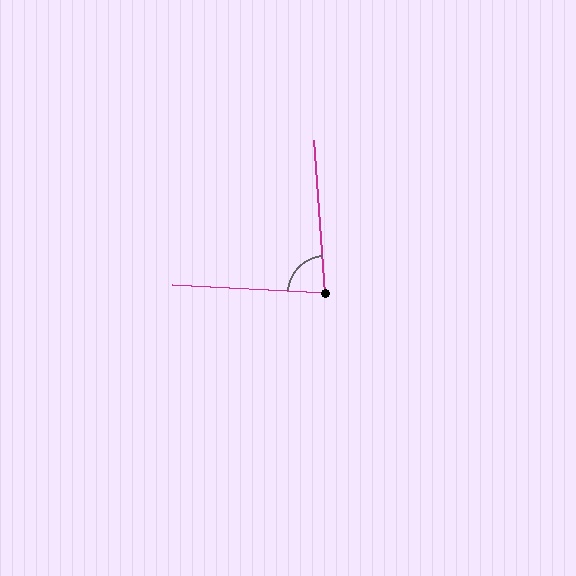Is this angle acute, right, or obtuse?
It is acute.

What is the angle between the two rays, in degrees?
Approximately 83 degrees.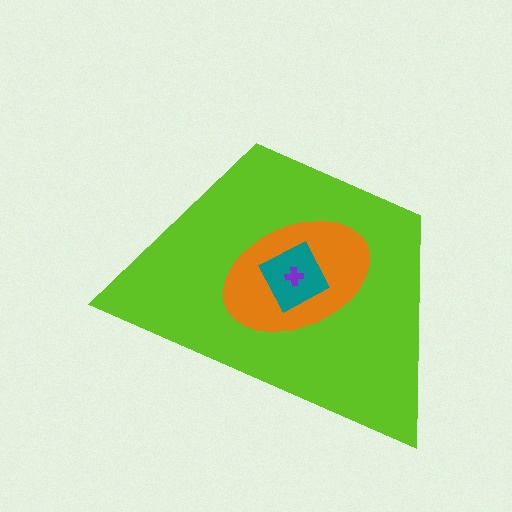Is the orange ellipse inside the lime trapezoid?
Yes.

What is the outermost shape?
The lime trapezoid.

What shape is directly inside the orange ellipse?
The teal diamond.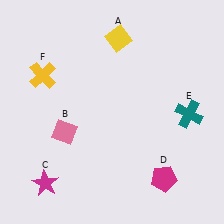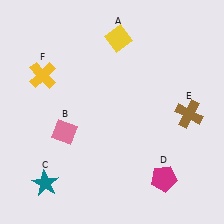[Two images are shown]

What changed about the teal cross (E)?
In Image 1, E is teal. In Image 2, it changed to brown.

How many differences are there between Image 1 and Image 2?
There are 2 differences between the two images.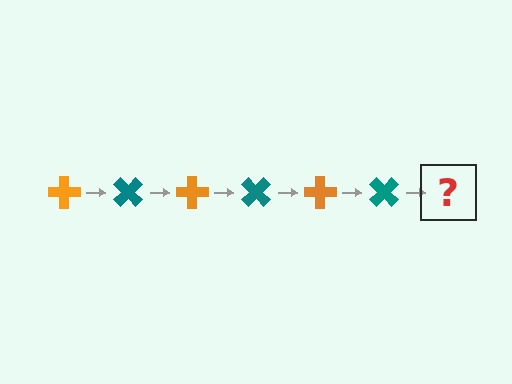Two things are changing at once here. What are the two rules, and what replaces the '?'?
The two rules are that it rotates 45 degrees each step and the color cycles through orange and teal. The '?' should be an orange cross, rotated 270 degrees from the start.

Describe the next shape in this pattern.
It should be an orange cross, rotated 270 degrees from the start.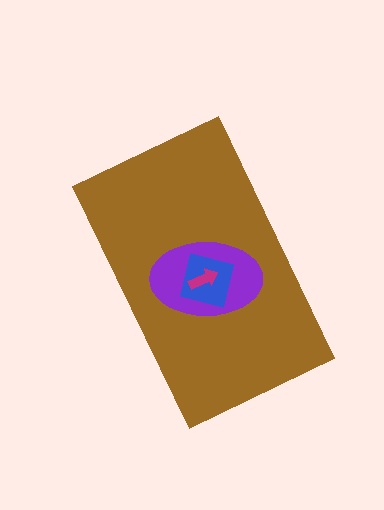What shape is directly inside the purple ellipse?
The blue square.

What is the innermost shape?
The magenta arrow.